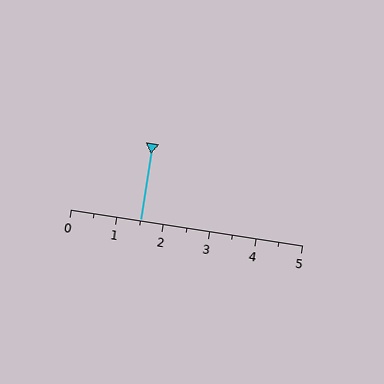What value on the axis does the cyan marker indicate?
The marker indicates approximately 1.5.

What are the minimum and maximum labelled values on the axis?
The axis runs from 0 to 5.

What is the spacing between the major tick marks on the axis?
The major ticks are spaced 1 apart.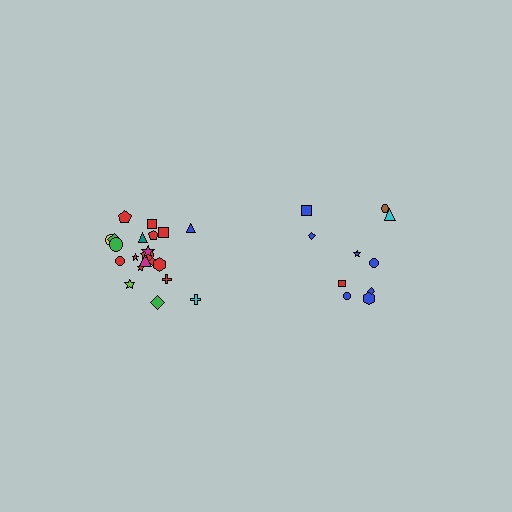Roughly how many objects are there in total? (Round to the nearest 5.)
Roughly 30 objects in total.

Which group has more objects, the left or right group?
The left group.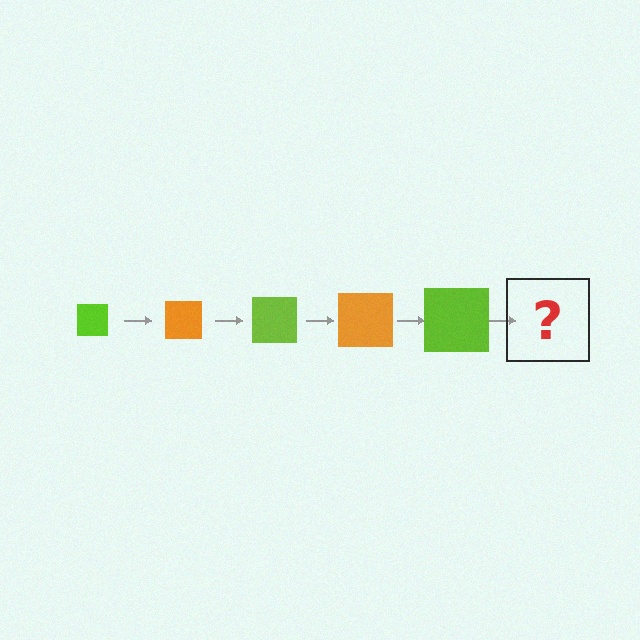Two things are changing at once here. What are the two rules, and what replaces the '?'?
The two rules are that the square grows larger each step and the color cycles through lime and orange. The '?' should be an orange square, larger than the previous one.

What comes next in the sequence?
The next element should be an orange square, larger than the previous one.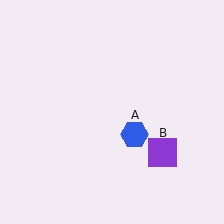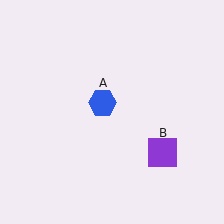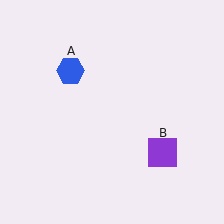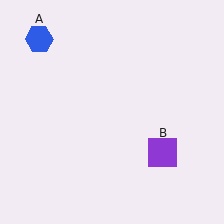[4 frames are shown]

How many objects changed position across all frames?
1 object changed position: blue hexagon (object A).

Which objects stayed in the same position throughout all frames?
Purple square (object B) remained stationary.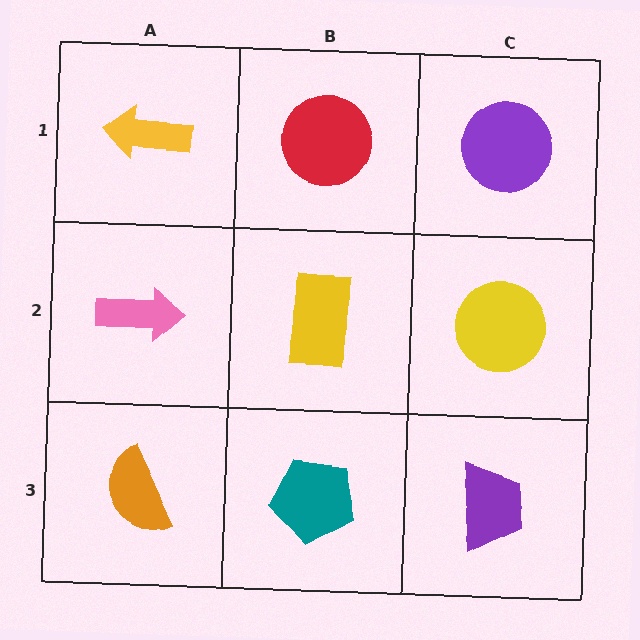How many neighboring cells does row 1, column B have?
3.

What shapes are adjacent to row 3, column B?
A yellow rectangle (row 2, column B), an orange semicircle (row 3, column A), a purple trapezoid (row 3, column C).